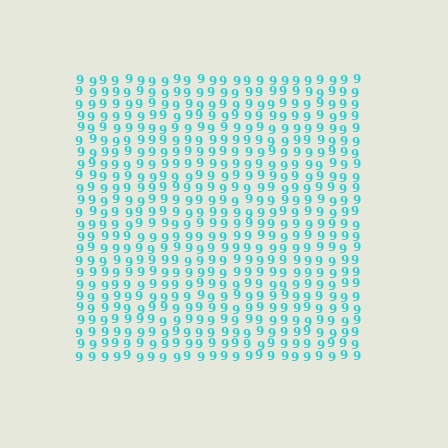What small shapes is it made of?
It is made of small digit 9's.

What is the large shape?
The large shape is a square.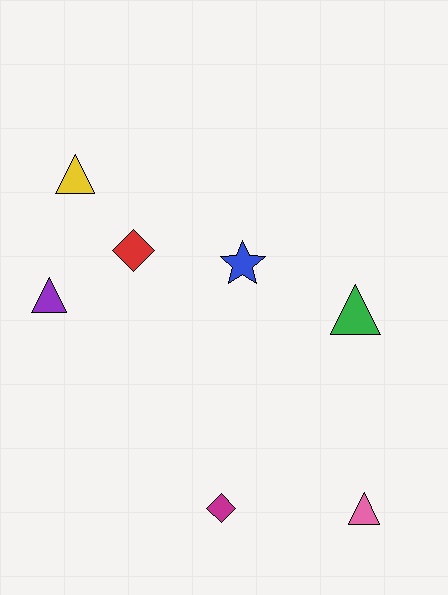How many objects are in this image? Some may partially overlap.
There are 7 objects.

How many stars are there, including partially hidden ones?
There is 1 star.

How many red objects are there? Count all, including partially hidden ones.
There is 1 red object.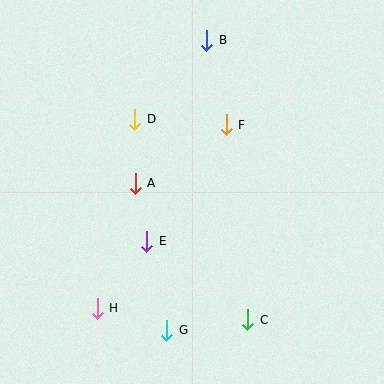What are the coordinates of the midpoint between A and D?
The midpoint between A and D is at (135, 151).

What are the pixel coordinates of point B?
Point B is at (207, 40).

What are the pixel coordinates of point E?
Point E is at (147, 241).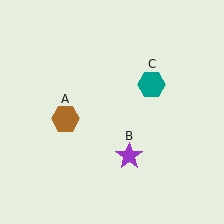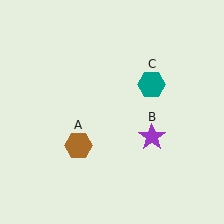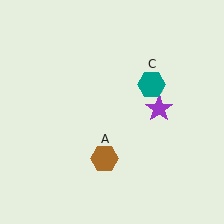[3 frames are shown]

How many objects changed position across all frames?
2 objects changed position: brown hexagon (object A), purple star (object B).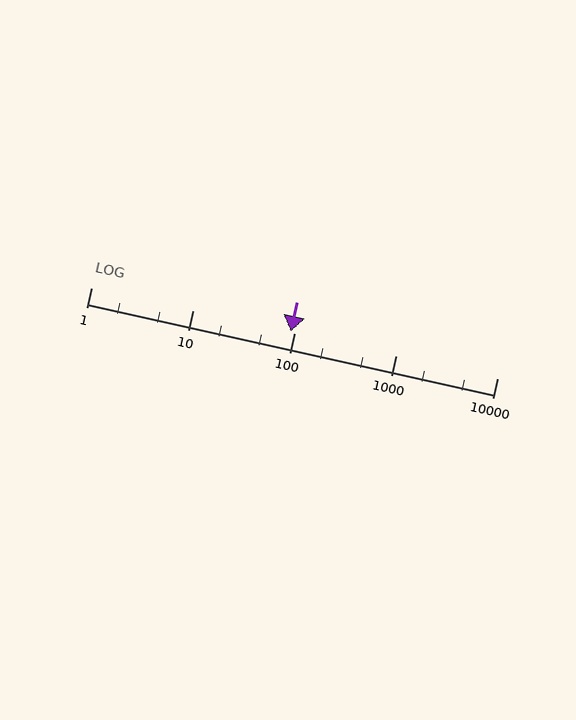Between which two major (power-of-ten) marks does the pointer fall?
The pointer is between 10 and 100.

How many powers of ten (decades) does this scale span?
The scale spans 4 decades, from 1 to 10000.